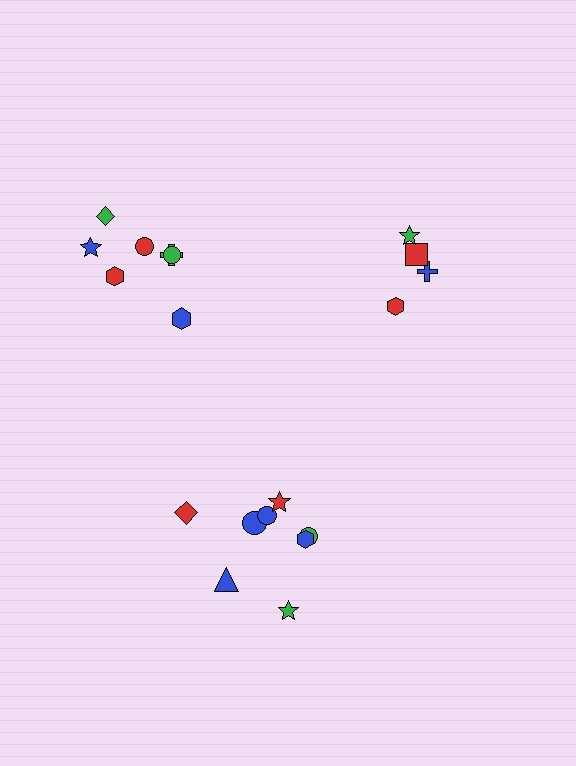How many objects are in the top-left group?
There are 7 objects.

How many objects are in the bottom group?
There are 8 objects.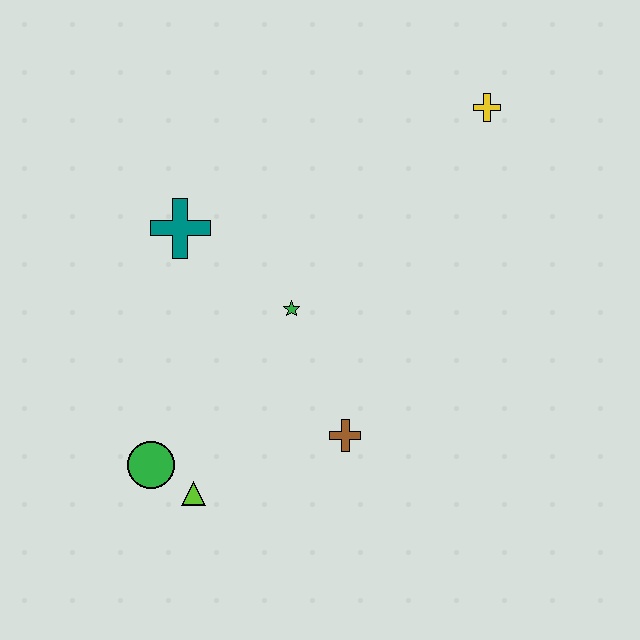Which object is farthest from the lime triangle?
The yellow cross is farthest from the lime triangle.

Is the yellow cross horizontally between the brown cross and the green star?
No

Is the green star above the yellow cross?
No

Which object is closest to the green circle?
The lime triangle is closest to the green circle.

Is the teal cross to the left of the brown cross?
Yes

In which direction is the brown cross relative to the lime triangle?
The brown cross is to the right of the lime triangle.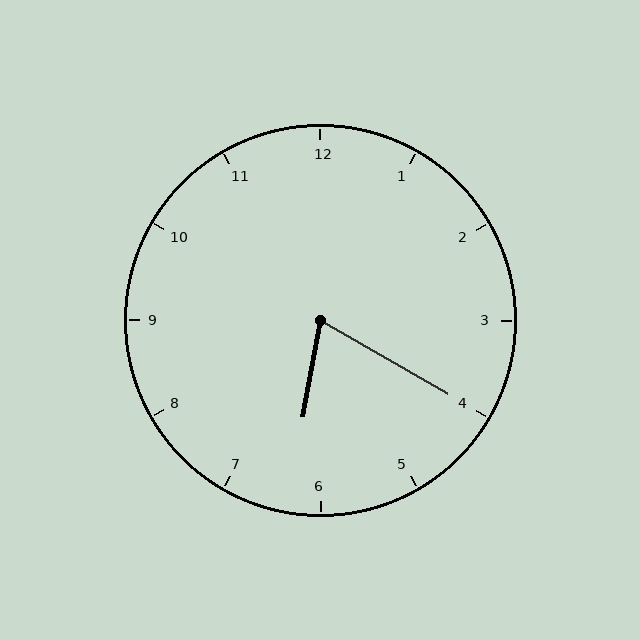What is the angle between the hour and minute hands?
Approximately 70 degrees.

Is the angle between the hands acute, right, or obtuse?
It is acute.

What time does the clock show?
6:20.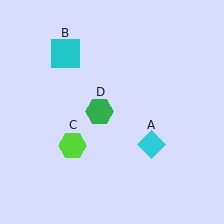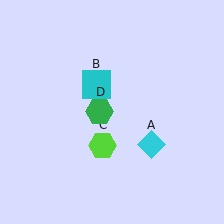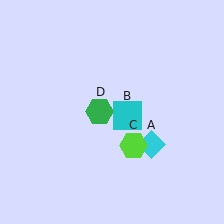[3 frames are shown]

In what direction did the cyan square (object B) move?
The cyan square (object B) moved down and to the right.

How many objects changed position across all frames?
2 objects changed position: cyan square (object B), lime hexagon (object C).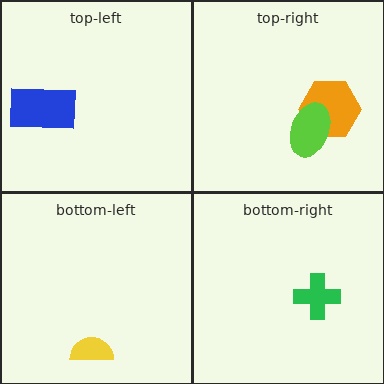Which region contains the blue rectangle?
The top-left region.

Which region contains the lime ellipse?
The top-right region.